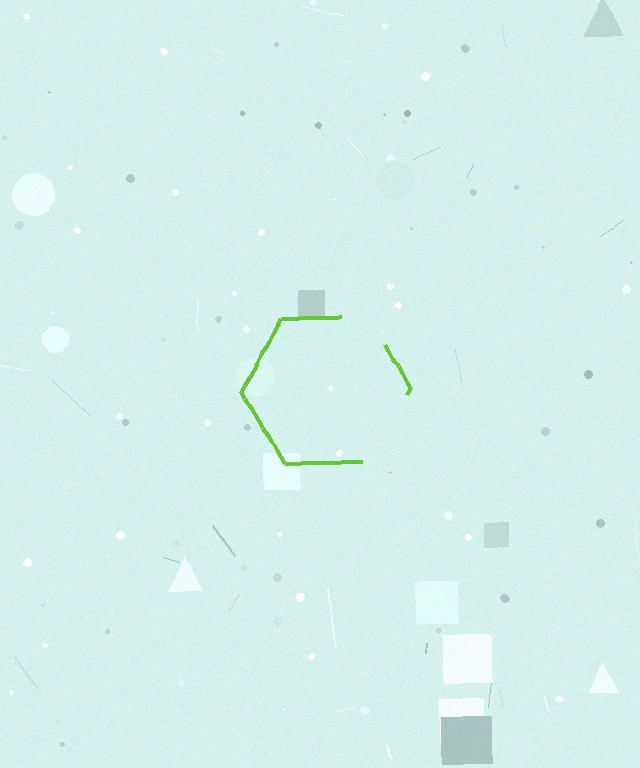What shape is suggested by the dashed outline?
The dashed outline suggests a hexagon.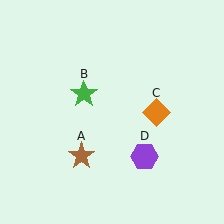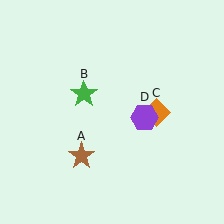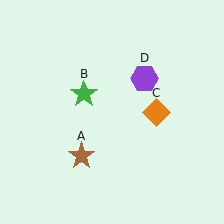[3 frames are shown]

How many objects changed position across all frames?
1 object changed position: purple hexagon (object D).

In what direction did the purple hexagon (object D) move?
The purple hexagon (object D) moved up.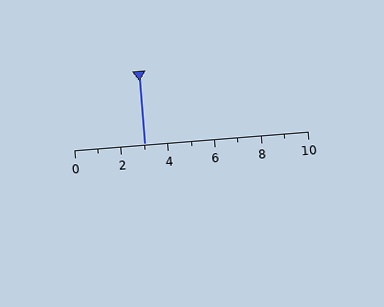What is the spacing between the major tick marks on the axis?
The major ticks are spaced 2 apart.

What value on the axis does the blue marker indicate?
The marker indicates approximately 3.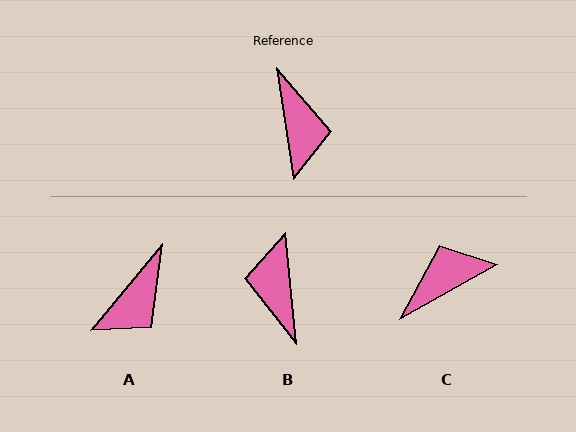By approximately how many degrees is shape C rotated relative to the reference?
Approximately 110 degrees counter-clockwise.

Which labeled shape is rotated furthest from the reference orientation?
B, about 177 degrees away.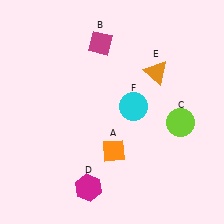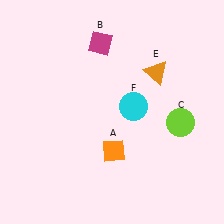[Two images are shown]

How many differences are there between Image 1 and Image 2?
There is 1 difference between the two images.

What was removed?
The magenta hexagon (D) was removed in Image 2.